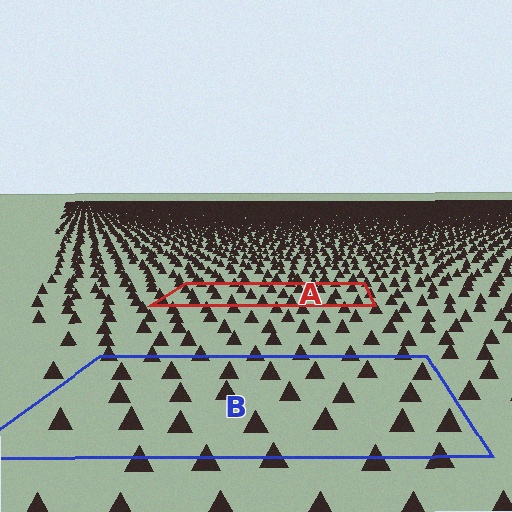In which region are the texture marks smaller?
The texture marks are smaller in region A, because it is farther away.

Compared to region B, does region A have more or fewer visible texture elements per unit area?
Region A has more texture elements per unit area — they are packed more densely because it is farther away.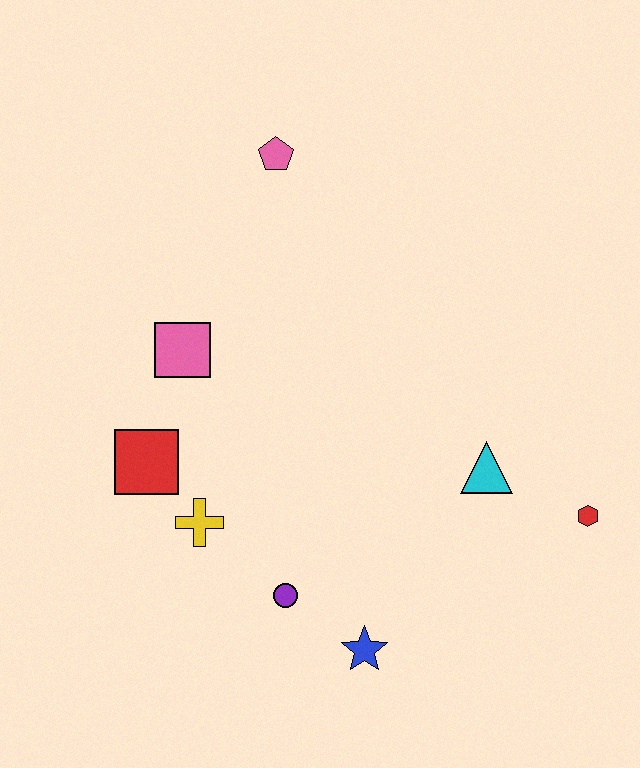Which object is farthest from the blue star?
The pink pentagon is farthest from the blue star.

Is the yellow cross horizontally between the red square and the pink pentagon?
Yes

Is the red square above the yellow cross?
Yes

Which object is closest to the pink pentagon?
The pink square is closest to the pink pentagon.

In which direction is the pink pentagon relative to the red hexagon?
The pink pentagon is above the red hexagon.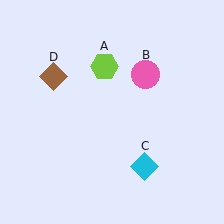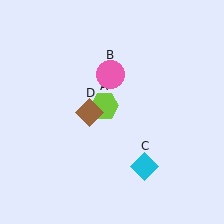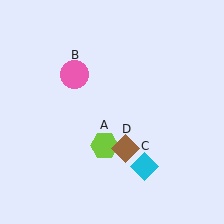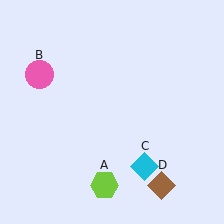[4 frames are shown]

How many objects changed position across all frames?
3 objects changed position: lime hexagon (object A), pink circle (object B), brown diamond (object D).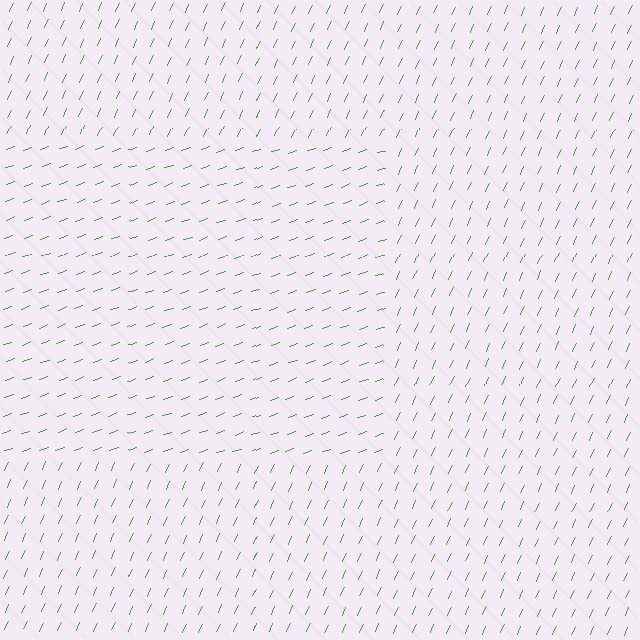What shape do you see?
I see a rectangle.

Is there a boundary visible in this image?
Yes, there is a texture boundary formed by a change in line orientation.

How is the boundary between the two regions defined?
The boundary is defined purely by a change in line orientation (approximately 45 degrees difference). All lines are the same color and thickness.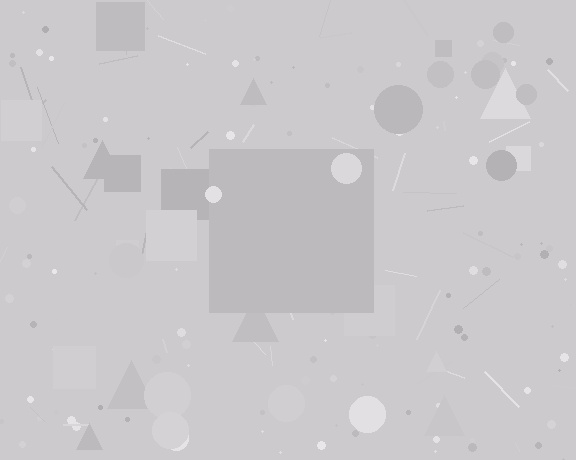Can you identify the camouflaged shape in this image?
The camouflaged shape is a square.